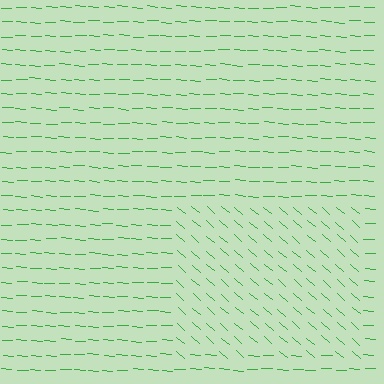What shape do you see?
I see a rectangle.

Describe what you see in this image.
The image is filled with small green line segments. A rectangle region in the image has lines oriented differently from the surrounding lines, creating a visible texture boundary.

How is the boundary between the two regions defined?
The boundary is defined purely by a change in line orientation (approximately 37 degrees difference). All lines are the same color and thickness.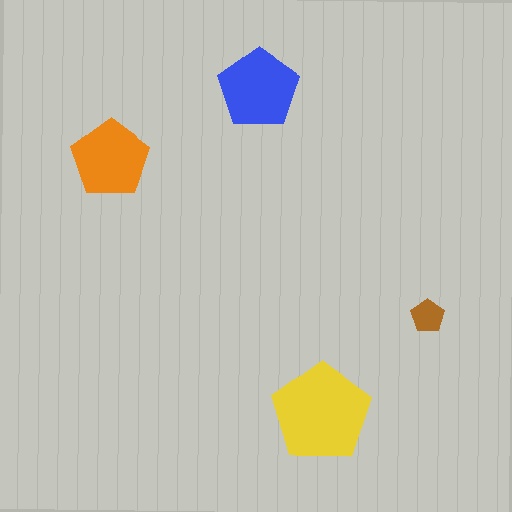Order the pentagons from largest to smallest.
the yellow one, the blue one, the orange one, the brown one.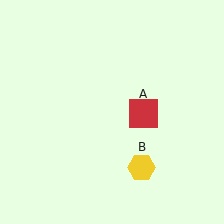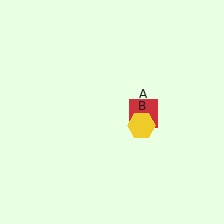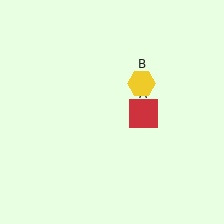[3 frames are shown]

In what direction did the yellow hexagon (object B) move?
The yellow hexagon (object B) moved up.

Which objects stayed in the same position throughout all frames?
Red square (object A) remained stationary.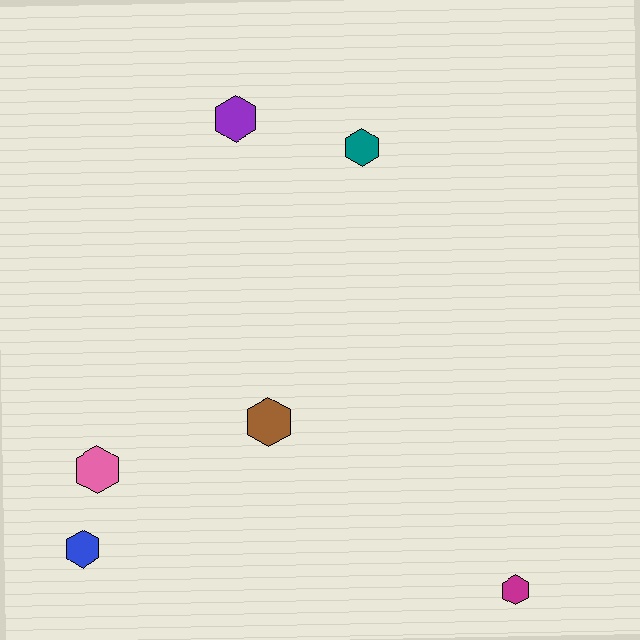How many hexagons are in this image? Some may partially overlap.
There are 6 hexagons.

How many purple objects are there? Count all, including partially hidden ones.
There is 1 purple object.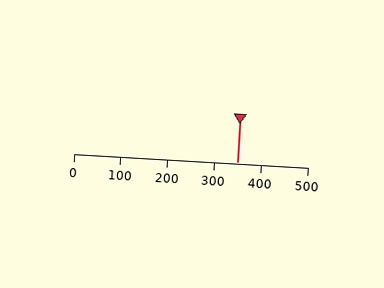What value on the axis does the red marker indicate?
The marker indicates approximately 350.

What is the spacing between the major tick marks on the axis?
The major ticks are spaced 100 apart.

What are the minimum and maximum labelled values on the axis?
The axis runs from 0 to 500.